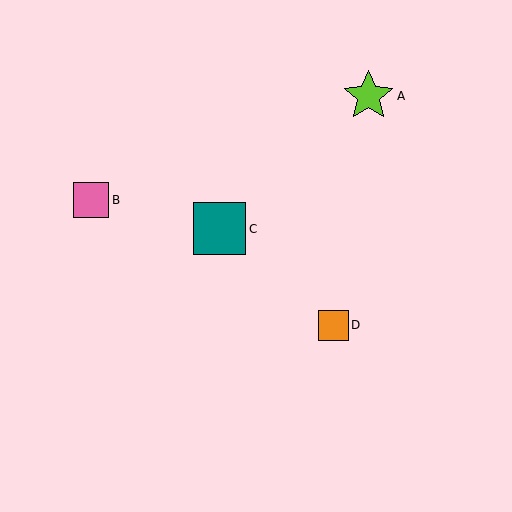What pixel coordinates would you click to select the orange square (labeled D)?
Click at (334, 325) to select the orange square D.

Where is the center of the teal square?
The center of the teal square is at (220, 229).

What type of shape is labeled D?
Shape D is an orange square.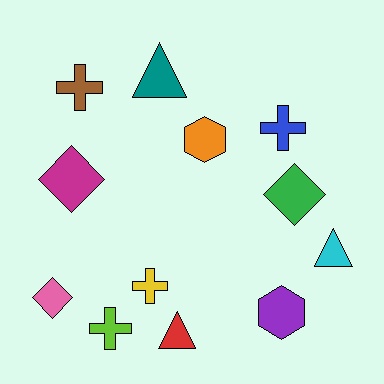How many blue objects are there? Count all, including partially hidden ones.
There is 1 blue object.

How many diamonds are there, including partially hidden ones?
There are 3 diamonds.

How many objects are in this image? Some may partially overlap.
There are 12 objects.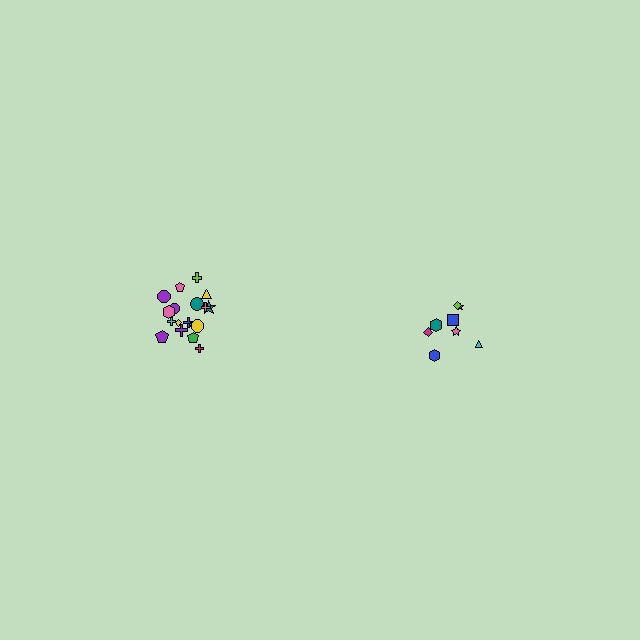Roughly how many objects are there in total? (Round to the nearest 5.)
Roughly 25 objects in total.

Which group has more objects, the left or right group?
The left group.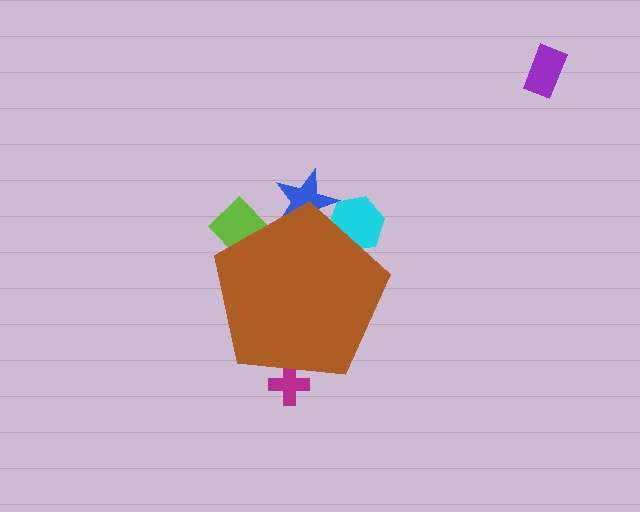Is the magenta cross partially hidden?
Yes, the magenta cross is partially hidden behind the brown pentagon.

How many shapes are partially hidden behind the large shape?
4 shapes are partially hidden.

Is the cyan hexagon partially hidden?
Yes, the cyan hexagon is partially hidden behind the brown pentagon.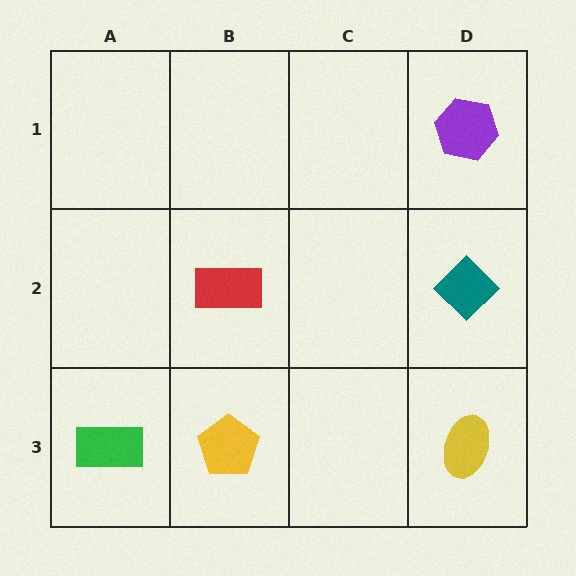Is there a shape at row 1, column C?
No, that cell is empty.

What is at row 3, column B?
A yellow pentagon.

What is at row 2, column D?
A teal diamond.